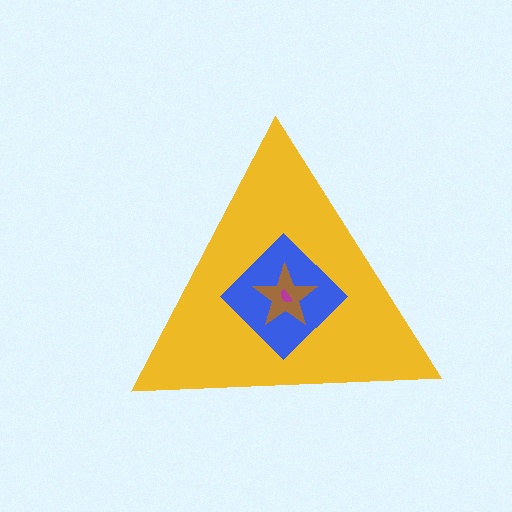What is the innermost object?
The magenta semicircle.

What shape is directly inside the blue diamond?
The brown star.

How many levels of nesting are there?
4.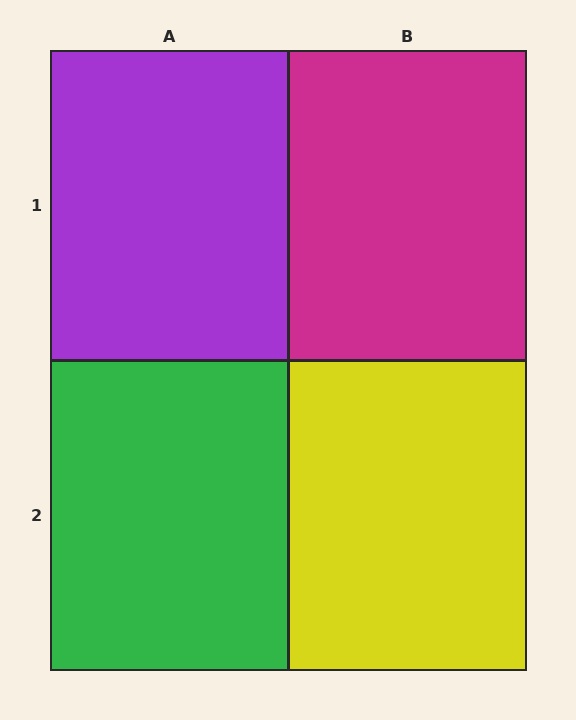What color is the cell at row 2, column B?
Yellow.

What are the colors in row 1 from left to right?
Purple, magenta.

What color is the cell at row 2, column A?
Green.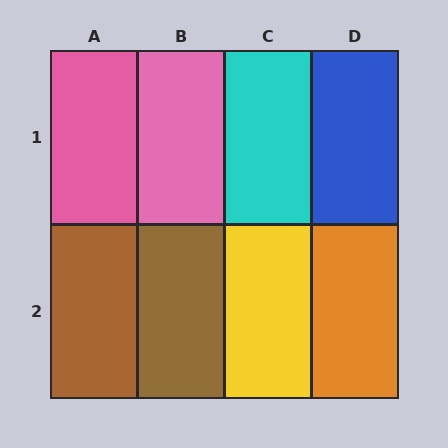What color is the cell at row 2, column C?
Yellow.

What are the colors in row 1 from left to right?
Pink, pink, cyan, blue.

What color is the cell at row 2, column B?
Brown.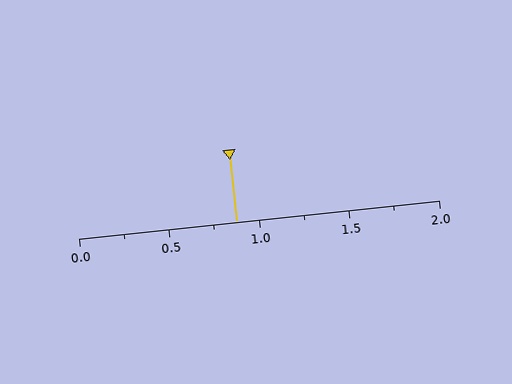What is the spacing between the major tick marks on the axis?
The major ticks are spaced 0.5 apart.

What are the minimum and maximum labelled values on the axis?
The axis runs from 0.0 to 2.0.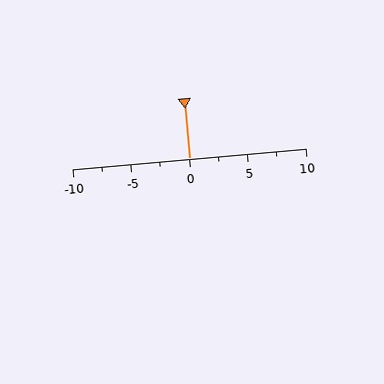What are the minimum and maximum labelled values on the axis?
The axis runs from -10 to 10.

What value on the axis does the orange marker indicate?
The marker indicates approximately 0.